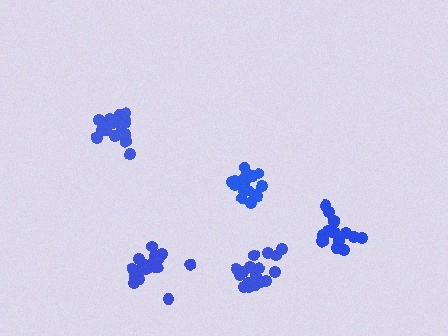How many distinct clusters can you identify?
There are 5 distinct clusters.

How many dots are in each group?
Group 1: 21 dots, Group 2: 19 dots, Group 3: 16 dots, Group 4: 19 dots, Group 5: 17 dots (92 total).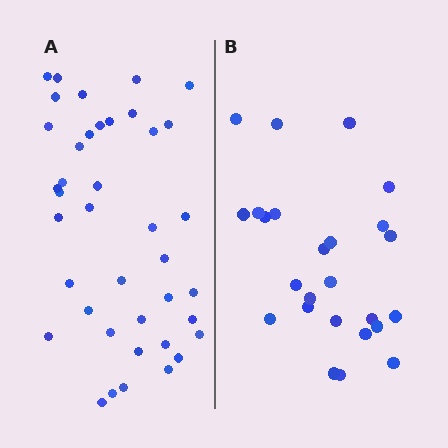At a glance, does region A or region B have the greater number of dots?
Region A (the left region) has more dots.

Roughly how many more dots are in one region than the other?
Region A has approximately 15 more dots than region B.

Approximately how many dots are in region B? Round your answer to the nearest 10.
About 20 dots. (The exact count is 25, which rounds to 20.)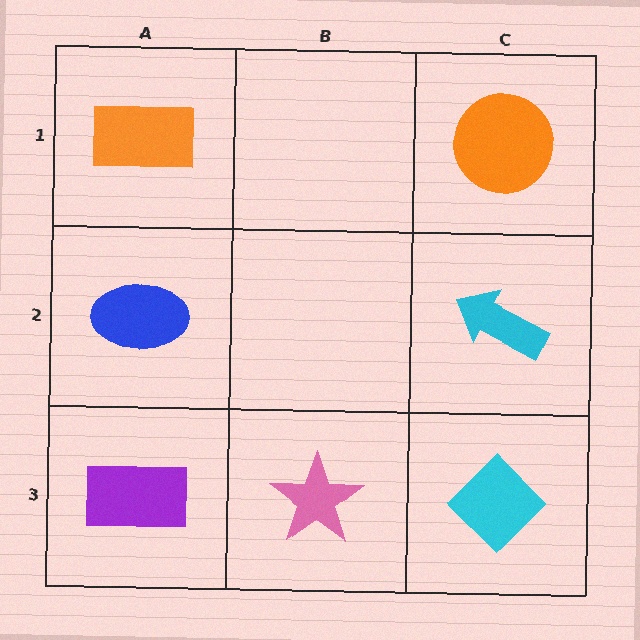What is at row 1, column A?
An orange rectangle.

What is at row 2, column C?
A cyan arrow.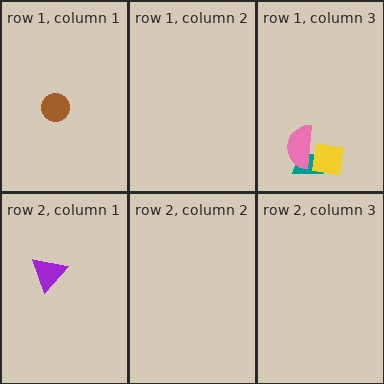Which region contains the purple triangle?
The row 2, column 1 region.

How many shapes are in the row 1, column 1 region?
1.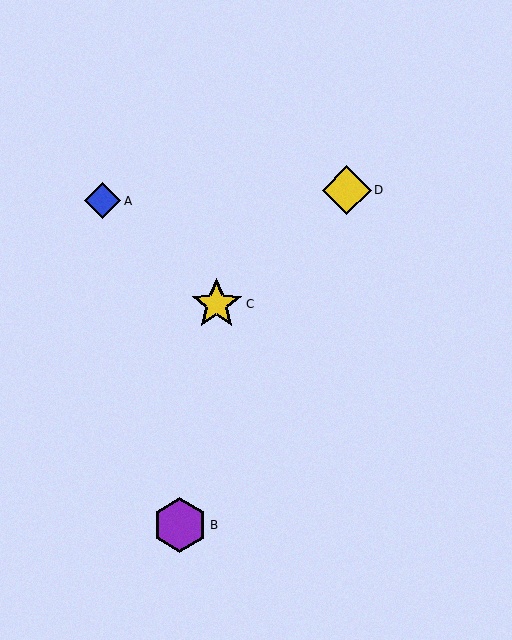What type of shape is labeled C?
Shape C is a yellow star.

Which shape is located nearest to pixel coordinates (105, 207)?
The blue diamond (labeled A) at (103, 201) is nearest to that location.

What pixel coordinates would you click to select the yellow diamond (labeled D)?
Click at (347, 190) to select the yellow diamond D.